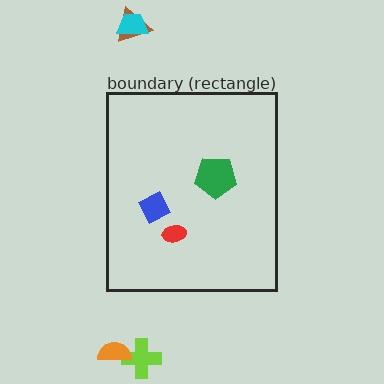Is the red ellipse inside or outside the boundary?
Inside.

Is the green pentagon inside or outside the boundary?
Inside.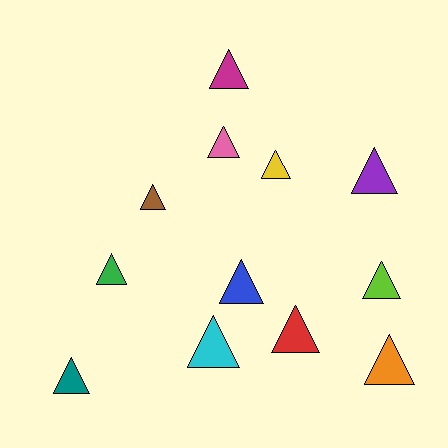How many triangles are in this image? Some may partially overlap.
There are 12 triangles.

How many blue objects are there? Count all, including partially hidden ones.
There is 1 blue object.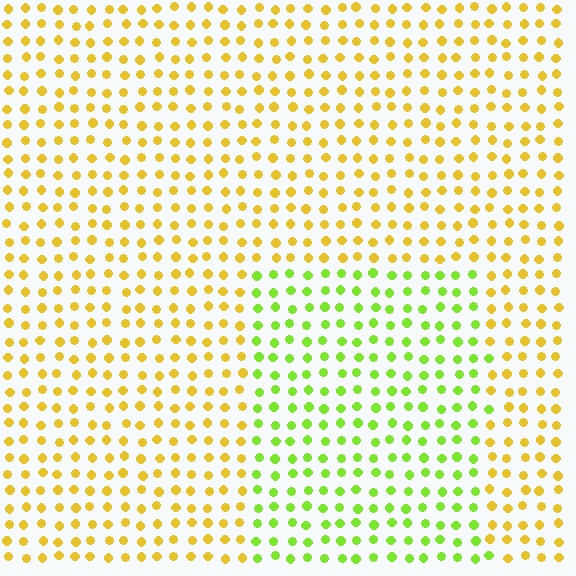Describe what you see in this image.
The image is filled with small yellow elements in a uniform arrangement. A rectangle-shaped region is visible where the elements are tinted to a slightly different hue, forming a subtle color boundary.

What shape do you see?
I see a rectangle.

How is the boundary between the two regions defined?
The boundary is defined purely by a slight shift in hue (about 47 degrees). Spacing, size, and orientation are identical on both sides.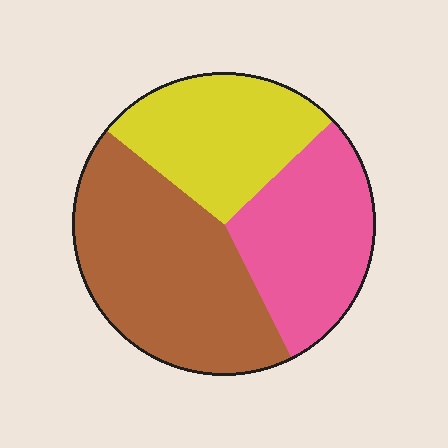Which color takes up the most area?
Brown, at roughly 45%.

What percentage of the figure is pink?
Pink takes up about one third (1/3) of the figure.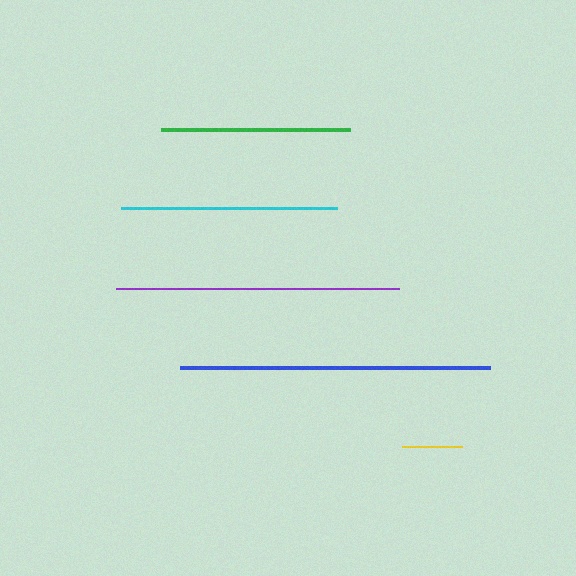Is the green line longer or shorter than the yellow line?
The green line is longer than the yellow line.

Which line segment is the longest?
The blue line is the longest at approximately 311 pixels.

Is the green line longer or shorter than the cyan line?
The cyan line is longer than the green line.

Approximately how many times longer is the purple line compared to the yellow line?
The purple line is approximately 4.7 times the length of the yellow line.